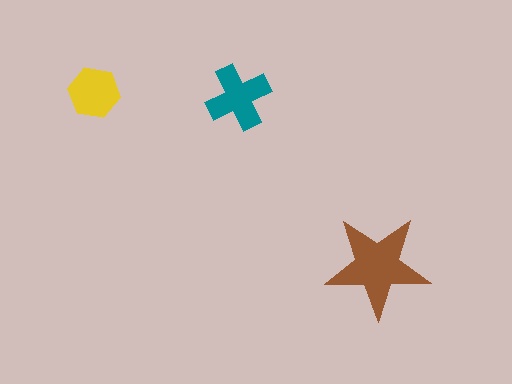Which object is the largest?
The brown star.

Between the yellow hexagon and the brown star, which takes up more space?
The brown star.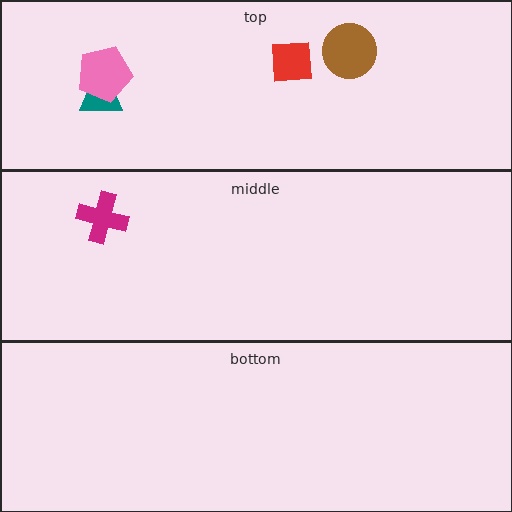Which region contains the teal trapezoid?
The top region.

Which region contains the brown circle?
The top region.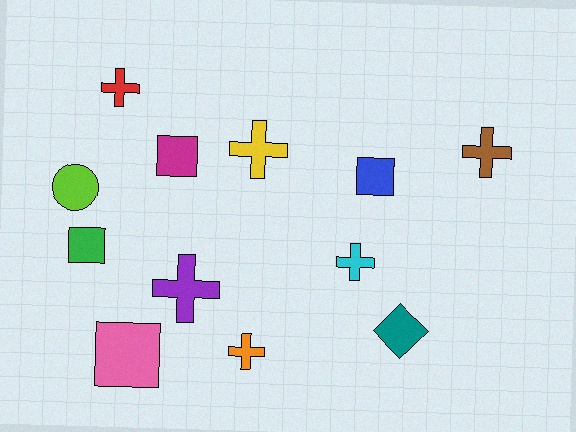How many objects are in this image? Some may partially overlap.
There are 12 objects.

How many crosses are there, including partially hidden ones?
There are 6 crosses.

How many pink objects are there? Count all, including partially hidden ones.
There is 1 pink object.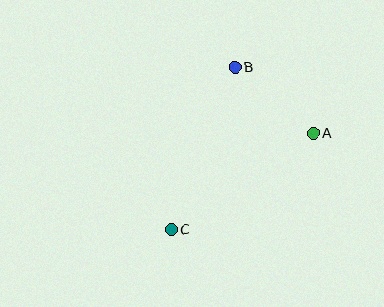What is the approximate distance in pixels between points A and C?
The distance between A and C is approximately 172 pixels.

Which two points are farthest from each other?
Points B and C are farthest from each other.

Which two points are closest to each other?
Points A and B are closest to each other.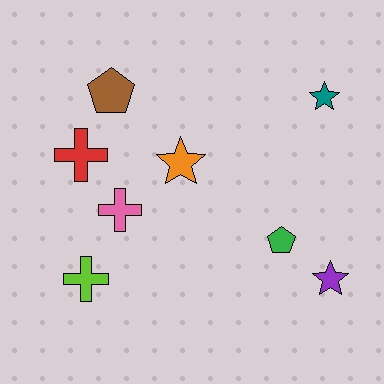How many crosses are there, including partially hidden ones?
There are 3 crosses.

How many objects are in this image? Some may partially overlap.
There are 8 objects.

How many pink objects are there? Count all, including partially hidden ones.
There is 1 pink object.